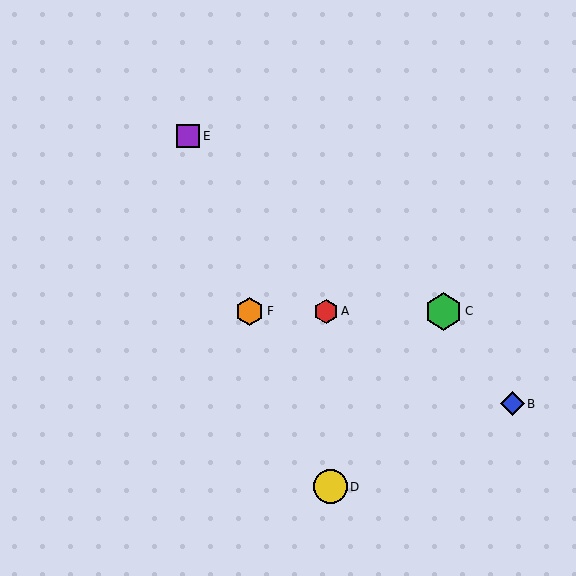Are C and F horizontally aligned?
Yes, both are at y≈311.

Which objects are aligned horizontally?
Objects A, C, F are aligned horizontally.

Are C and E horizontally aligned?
No, C is at y≈311 and E is at y≈136.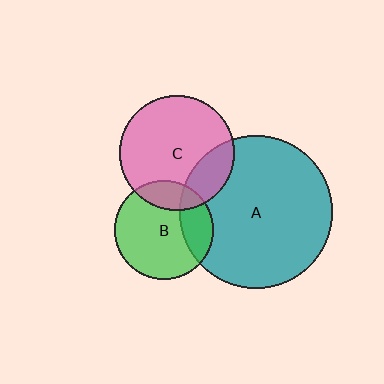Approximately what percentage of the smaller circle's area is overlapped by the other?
Approximately 25%.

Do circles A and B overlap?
Yes.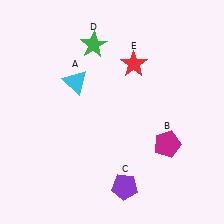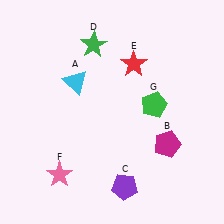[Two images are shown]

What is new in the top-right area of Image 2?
A green pentagon (G) was added in the top-right area of Image 2.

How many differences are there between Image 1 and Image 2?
There are 2 differences between the two images.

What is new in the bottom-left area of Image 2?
A pink star (F) was added in the bottom-left area of Image 2.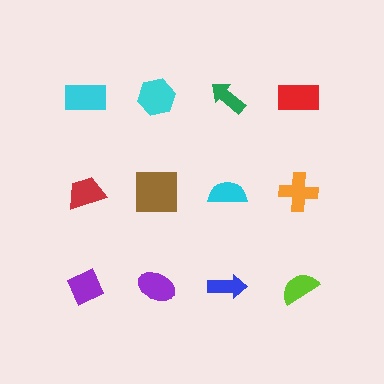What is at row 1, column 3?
A green arrow.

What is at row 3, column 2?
A purple ellipse.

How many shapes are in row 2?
4 shapes.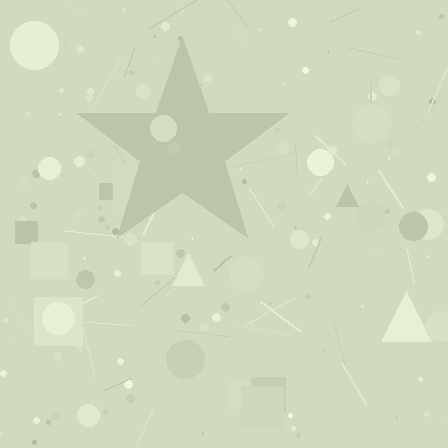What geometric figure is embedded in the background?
A star is embedded in the background.